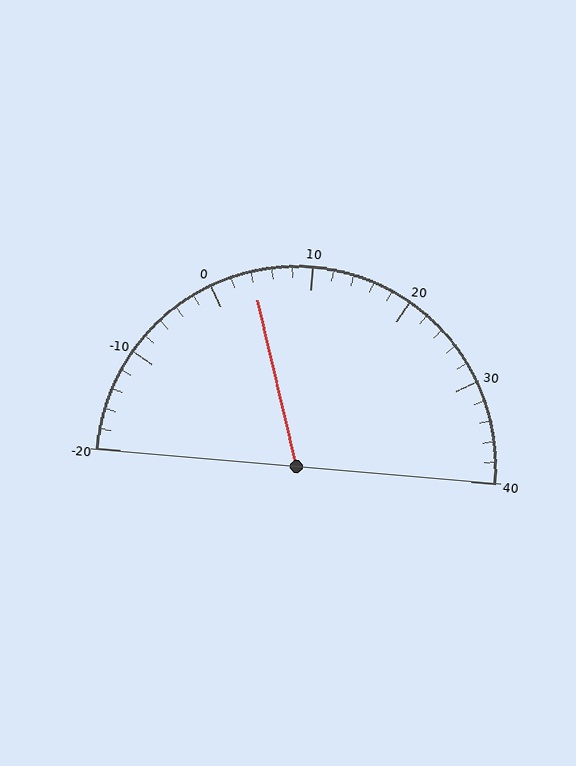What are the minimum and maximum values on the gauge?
The gauge ranges from -20 to 40.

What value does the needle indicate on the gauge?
The needle indicates approximately 4.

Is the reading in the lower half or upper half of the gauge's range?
The reading is in the lower half of the range (-20 to 40).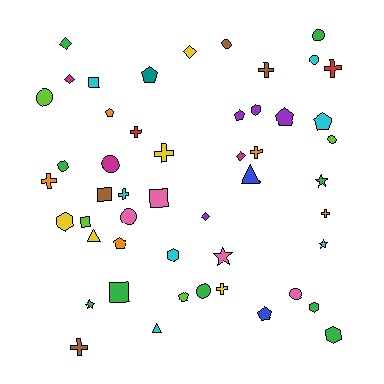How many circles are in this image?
There are 10 circles.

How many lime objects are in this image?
There are 4 lime objects.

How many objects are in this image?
There are 50 objects.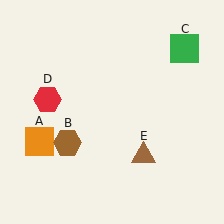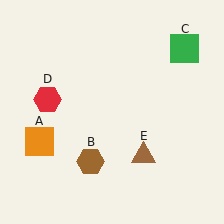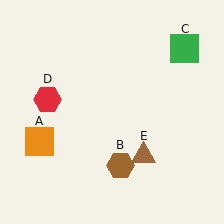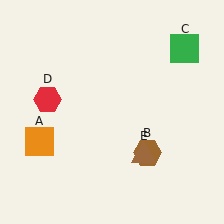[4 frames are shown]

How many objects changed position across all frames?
1 object changed position: brown hexagon (object B).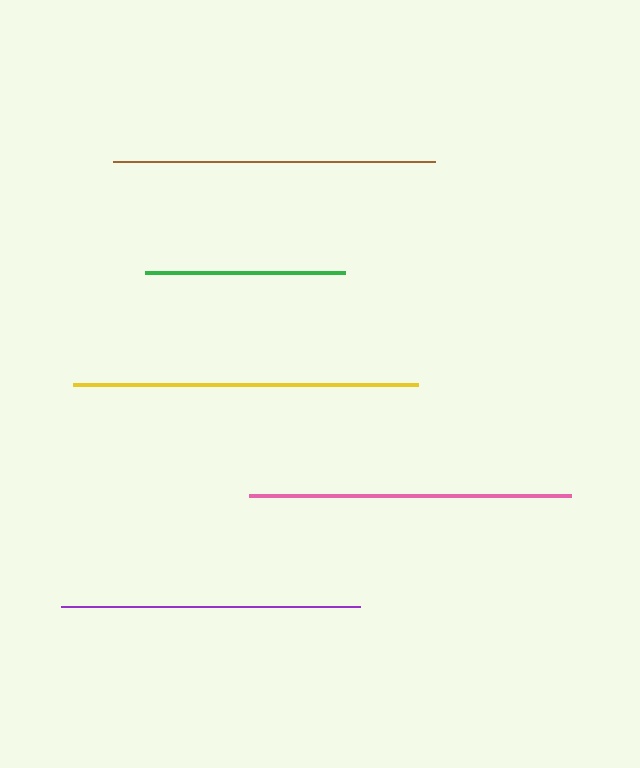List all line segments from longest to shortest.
From longest to shortest: yellow, brown, pink, purple, green.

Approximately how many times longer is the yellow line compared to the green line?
The yellow line is approximately 1.7 times the length of the green line.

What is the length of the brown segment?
The brown segment is approximately 323 pixels long.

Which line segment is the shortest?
The green line is the shortest at approximately 200 pixels.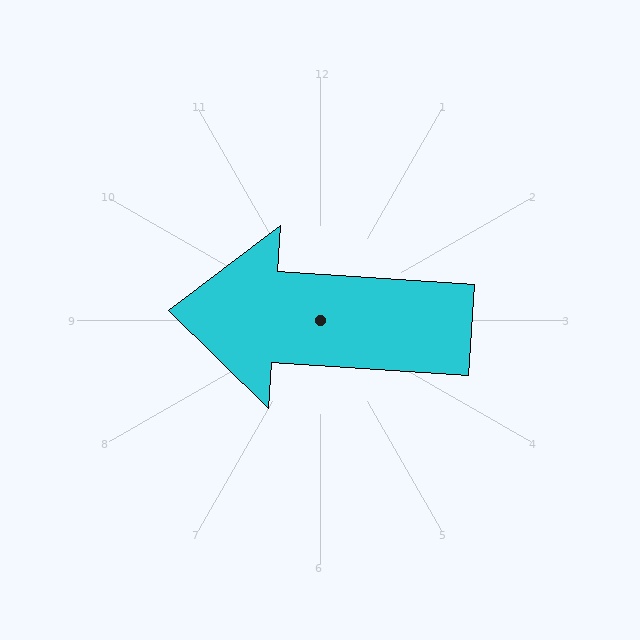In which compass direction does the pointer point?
West.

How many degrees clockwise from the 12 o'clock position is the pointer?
Approximately 274 degrees.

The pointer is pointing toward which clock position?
Roughly 9 o'clock.